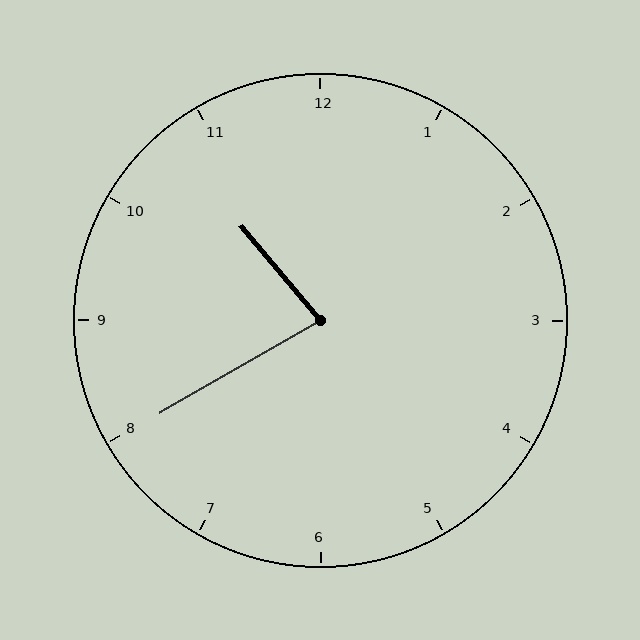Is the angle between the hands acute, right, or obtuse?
It is acute.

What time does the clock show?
10:40.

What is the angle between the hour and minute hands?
Approximately 80 degrees.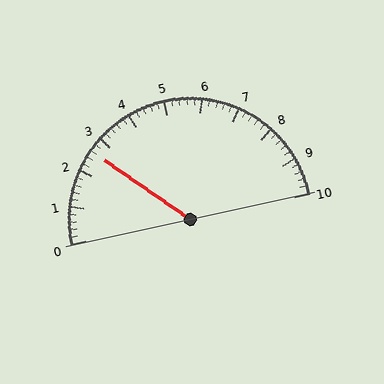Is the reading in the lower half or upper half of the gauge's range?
The reading is in the lower half of the range (0 to 10).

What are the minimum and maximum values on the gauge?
The gauge ranges from 0 to 10.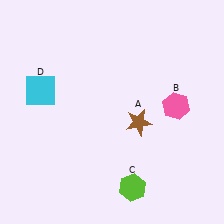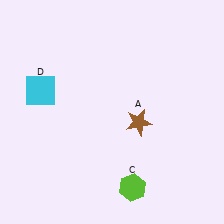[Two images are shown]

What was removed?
The pink hexagon (B) was removed in Image 2.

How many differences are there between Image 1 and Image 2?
There is 1 difference between the two images.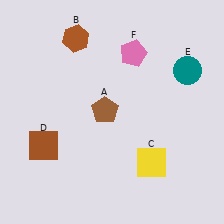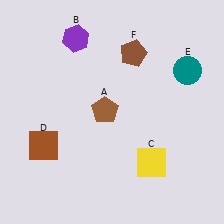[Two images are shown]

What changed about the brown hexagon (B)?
In Image 1, B is brown. In Image 2, it changed to purple.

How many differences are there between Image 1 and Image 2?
There are 2 differences between the two images.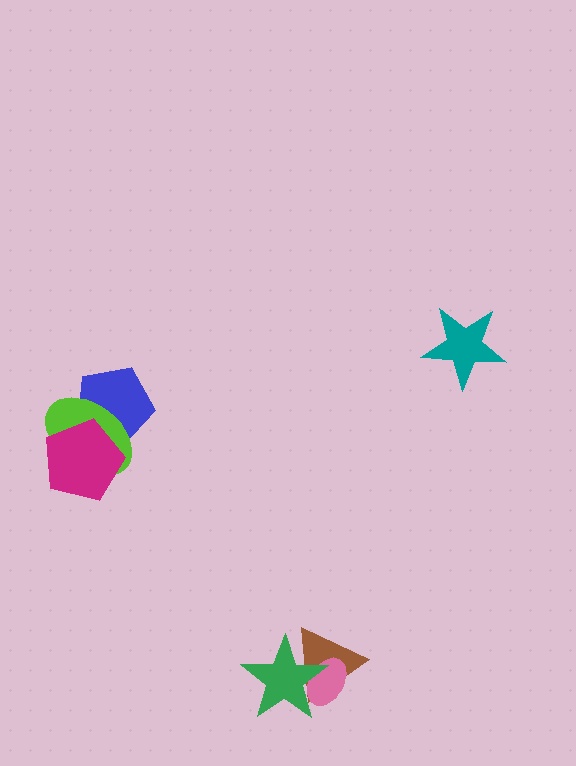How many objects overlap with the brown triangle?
2 objects overlap with the brown triangle.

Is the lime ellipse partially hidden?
Yes, it is partially covered by another shape.